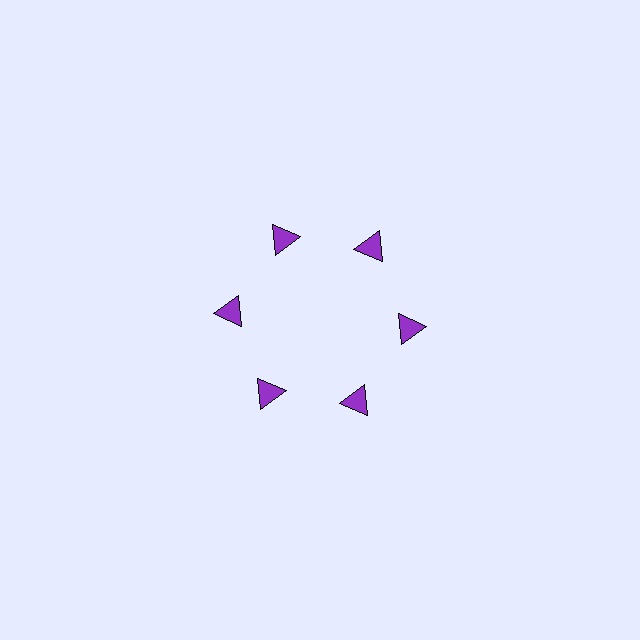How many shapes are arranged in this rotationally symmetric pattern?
There are 6 shapes, arranged in 6 groups of 1.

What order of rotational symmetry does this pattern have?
This pattern has 6-fold rotational symmetry.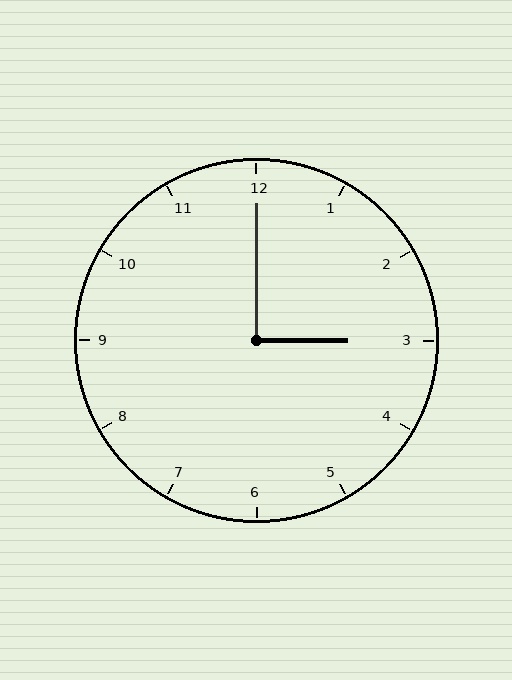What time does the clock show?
3:00.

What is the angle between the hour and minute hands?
Approximately 90 degrees.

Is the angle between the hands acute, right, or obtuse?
It is right.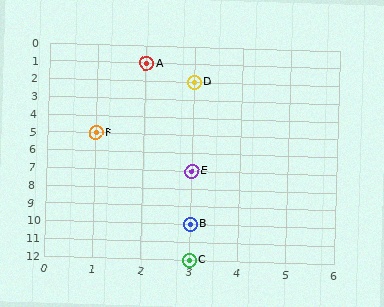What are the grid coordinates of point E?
Point E is at grid coordinates (3, 7).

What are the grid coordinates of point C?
Point C is at grid coordinates (3, 12).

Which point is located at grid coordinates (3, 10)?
Point B is at (3, 10).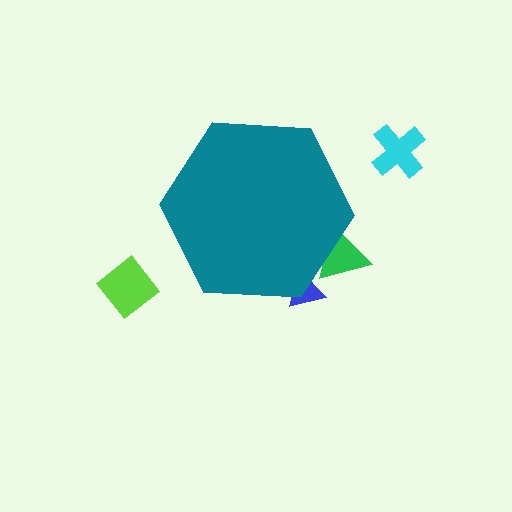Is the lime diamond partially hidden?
No, the lime diamond is fully visible.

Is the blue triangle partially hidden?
Yes, the blue triangle is partially hidden behind the teal hexagon.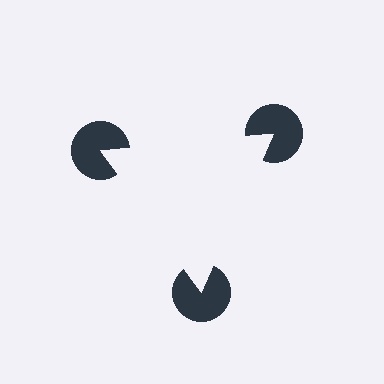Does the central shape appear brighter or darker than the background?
It typically appears slightly brighter than the background, even though no actual brightness change is drawn.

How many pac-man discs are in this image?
There are 3 — one at each vertex of the illusory triangle.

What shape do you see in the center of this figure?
An illusory triangle — its edges are inferred from the aligned wedge cuts in the pac-man discs, not physically drawn.